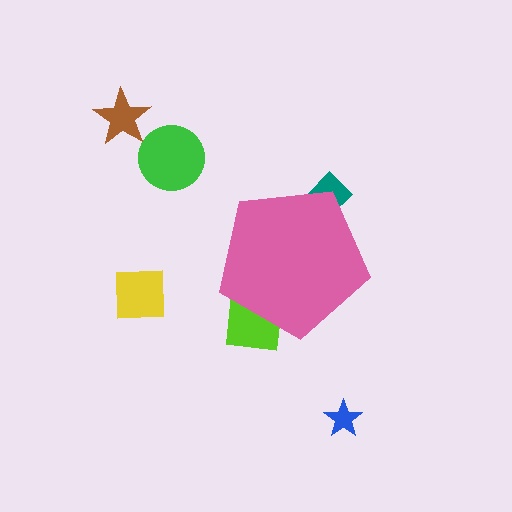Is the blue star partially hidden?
No, the blue star is fully visible.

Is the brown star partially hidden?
No, the brown star is fully visible.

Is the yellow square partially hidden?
No, the yellow square is fully visible.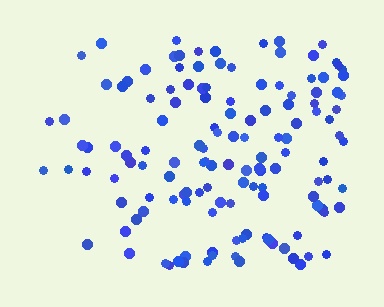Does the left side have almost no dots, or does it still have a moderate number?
Still a moderate number, just noticeably fewer than the right.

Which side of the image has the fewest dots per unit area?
The left.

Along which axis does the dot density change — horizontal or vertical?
Horizontal.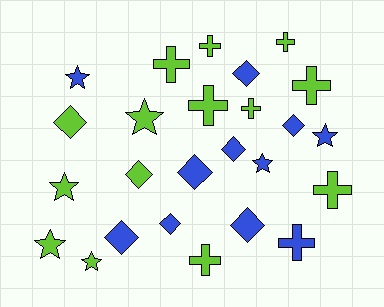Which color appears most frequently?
Lime, with 14 objects.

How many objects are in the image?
There are 25 objects.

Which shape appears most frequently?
Cross, with 9 objects.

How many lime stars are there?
There are 4 lime stars.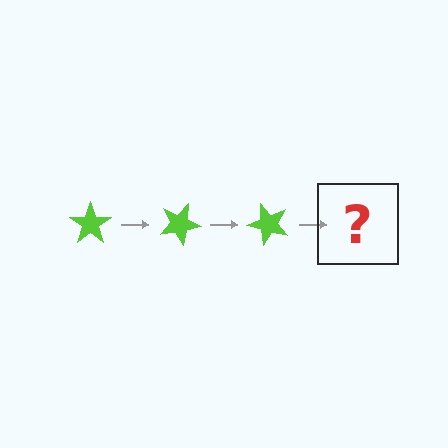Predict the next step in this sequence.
The next step is a lime star rotated 75 degrees.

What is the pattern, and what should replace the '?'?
The pattern is that the star rotates 25 degrees each step. The '?' should be a lime star rotated 75 degrees.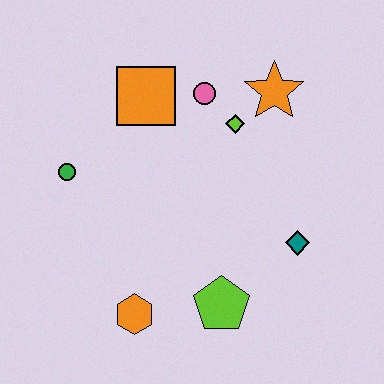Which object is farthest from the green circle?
The teal diamond is farthest from the green circle.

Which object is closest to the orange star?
The lime diamond is closest to the orange star.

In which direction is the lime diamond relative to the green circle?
The lime diamond is to the right of the green circle.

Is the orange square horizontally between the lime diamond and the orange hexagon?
Yes